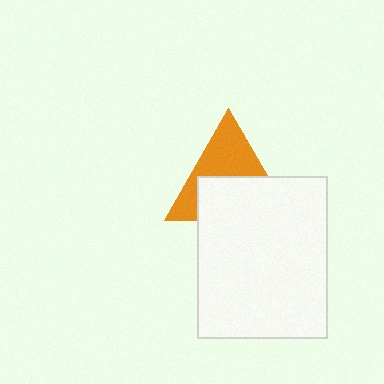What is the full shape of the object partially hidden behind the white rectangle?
The partially hidden object is an orange triangle.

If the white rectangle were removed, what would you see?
You would see the complete orange triangle.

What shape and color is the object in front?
The object in front is a white rectangle.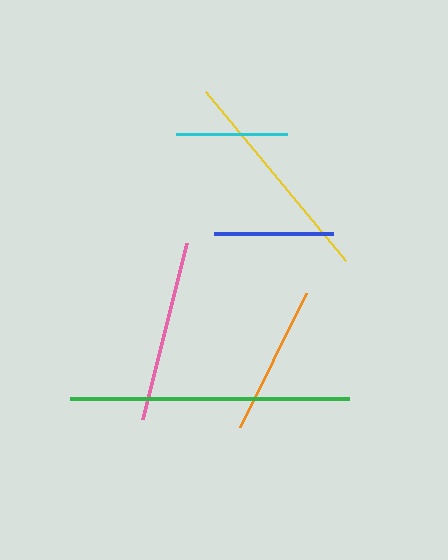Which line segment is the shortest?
The cyan line is the shortest at approximately 111 pixels.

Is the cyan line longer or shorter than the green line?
The green line is longer than the cyan line.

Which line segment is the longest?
The green line is the longest at approximately 278 pixels.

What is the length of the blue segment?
The blue segment is approximately 119 pixels long.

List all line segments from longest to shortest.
From longest to shortest: green, yellow, pink, orange, blue, cyan.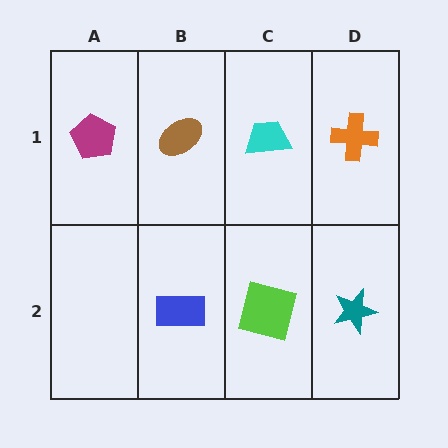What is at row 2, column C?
A lime square.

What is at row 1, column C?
A cyan trapezoid.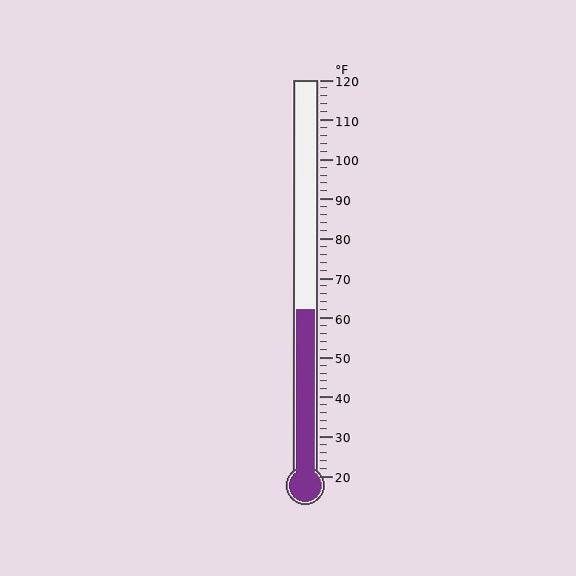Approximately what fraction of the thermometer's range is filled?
The thermometer is filled to approximately 40% of its range.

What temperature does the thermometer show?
The thermometer shows approximately 62°F.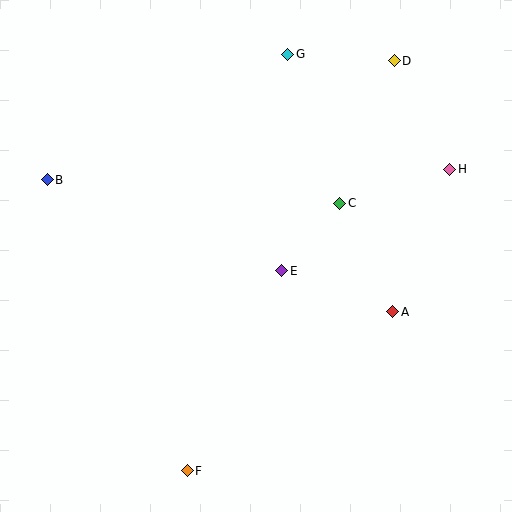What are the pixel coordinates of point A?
Point A is at (393, 312).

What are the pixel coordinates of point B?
Point B is at (47, 180).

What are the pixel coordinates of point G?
Point G is at (288, 54).